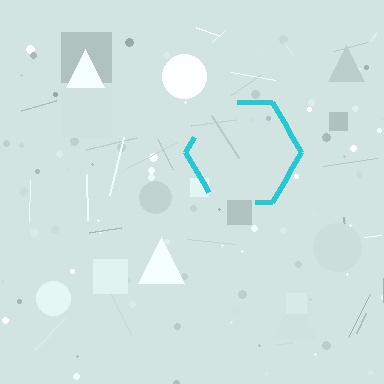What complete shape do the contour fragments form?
The contour fragments form a hexagon.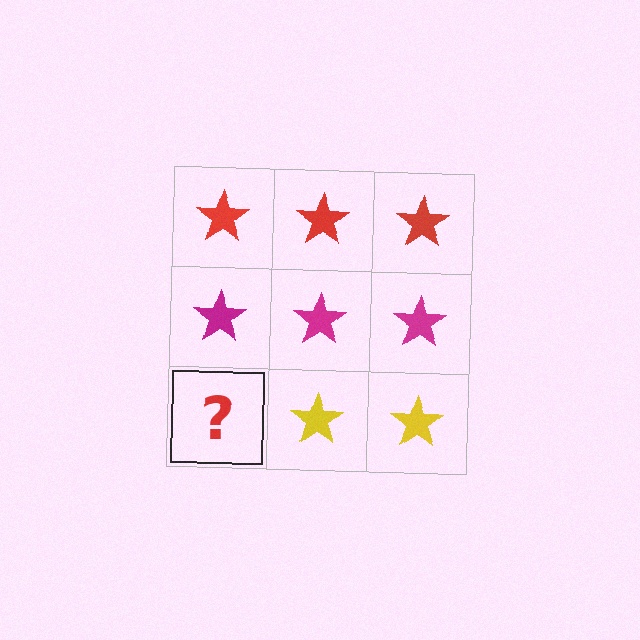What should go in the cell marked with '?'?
The missing cell should contain a yellow star.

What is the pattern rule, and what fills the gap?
The rule is that each row has a consistent color. The gap should be filled with a yellow star.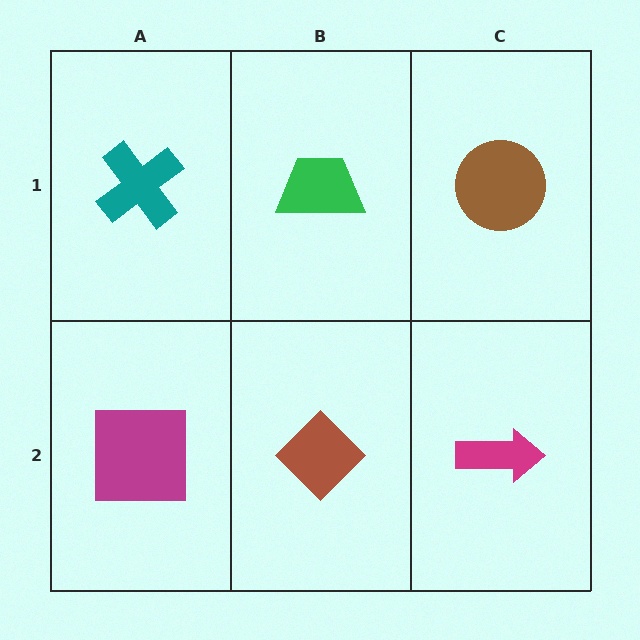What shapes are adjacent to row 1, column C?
A magenta arrow (row 2, column C), a green trapezoid (row 1, column B).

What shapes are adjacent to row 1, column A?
A magenta square (row 2, column A), a green trapezoid (row 1, column B).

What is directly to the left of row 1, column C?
A green trapezoid.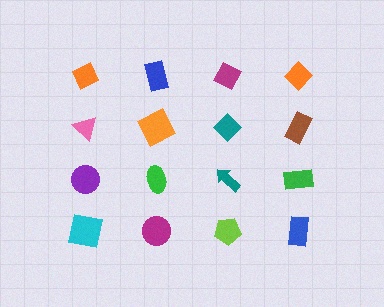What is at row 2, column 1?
A pink triangle.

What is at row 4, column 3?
A lime pentagon.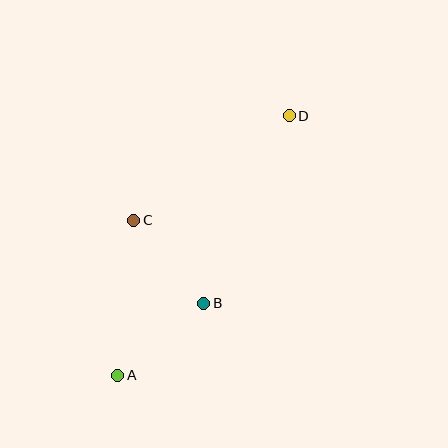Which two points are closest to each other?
Points B and C are closest to each other.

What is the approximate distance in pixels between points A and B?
The distance between A and B is approximately 112 pixels.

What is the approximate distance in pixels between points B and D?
The distance between B and D is approximately 206 pixels.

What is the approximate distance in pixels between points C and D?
The distance between C and D is approximately 188 pixels.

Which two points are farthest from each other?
Points A and D are farthest from each other.